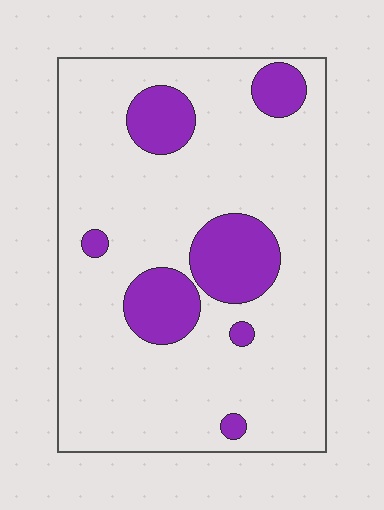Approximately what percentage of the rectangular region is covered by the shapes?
Approximately 20%.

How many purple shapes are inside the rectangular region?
7.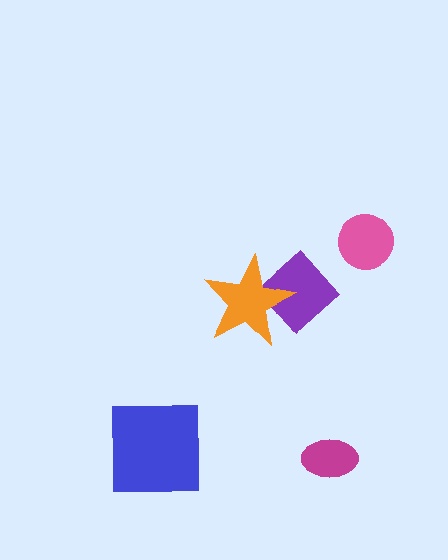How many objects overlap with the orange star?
1 object overlaps with the orange star.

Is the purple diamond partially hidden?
Yes, it is partially covered by another shape.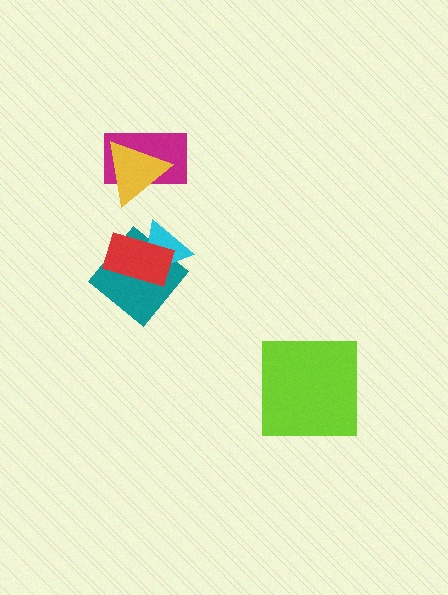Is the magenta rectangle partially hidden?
Yes, it is partially covered by another shape.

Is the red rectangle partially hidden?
No, no other shape covers it.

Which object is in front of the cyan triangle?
The red rectangle is in front of the cyan triangle.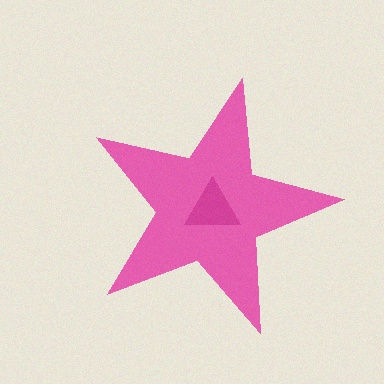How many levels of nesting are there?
2.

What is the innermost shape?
The magenta triangle.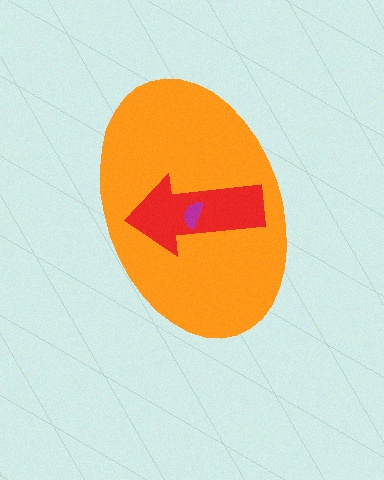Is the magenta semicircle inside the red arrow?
Yes.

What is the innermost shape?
The magenta semicircle.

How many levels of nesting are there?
3.